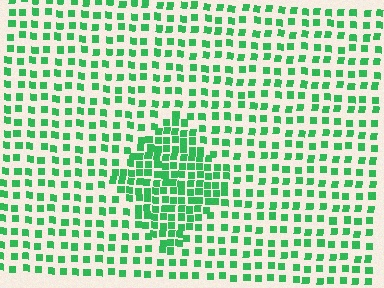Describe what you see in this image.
The image contains small green elements arranged at two different densities. A diamond-shaped region is visible where the elements are more densely packed than the surrounding area.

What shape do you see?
I see a diamond.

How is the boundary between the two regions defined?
The boundary is defined by a change in element density (approximately 2.1x ratio). All elements are the same color, size, and shape.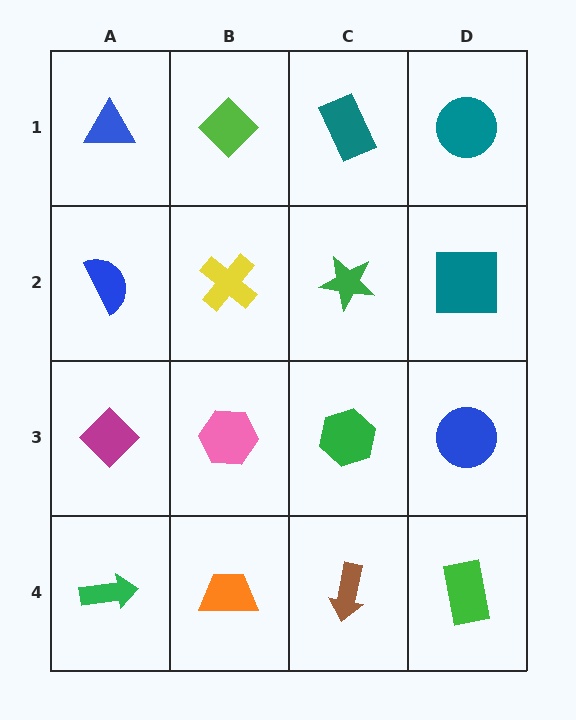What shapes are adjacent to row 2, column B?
A lime diamond (row 1, column B), a pink hexagon (row 3, column B), a blue semicircle (row 2, column A), a green star (row 2, column C).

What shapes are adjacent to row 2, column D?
A teal circle (row 1, column D), a blue circle (row 3, column D), a green star (row 2, column C).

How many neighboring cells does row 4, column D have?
2.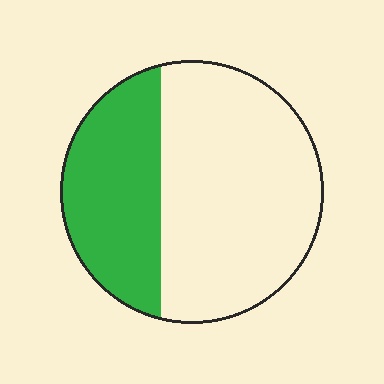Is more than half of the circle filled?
No.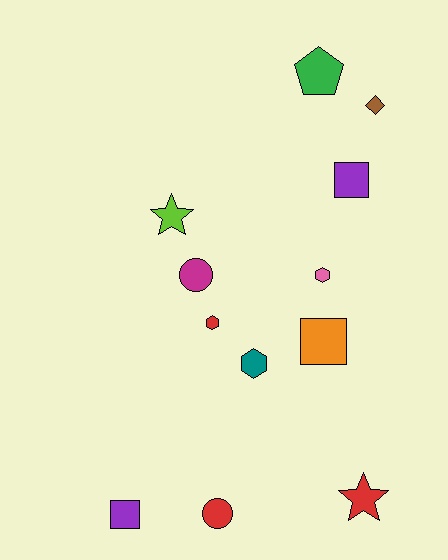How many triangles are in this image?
There are no triangles.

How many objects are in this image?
There are 12 objects.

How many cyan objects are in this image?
There are no cyan objects.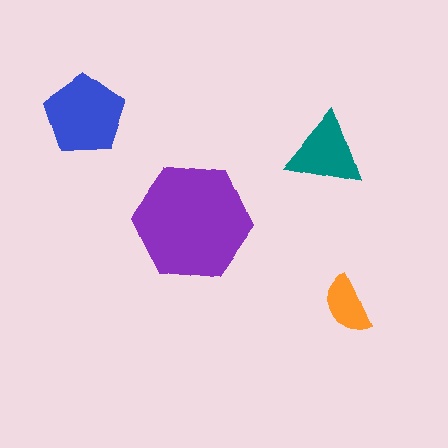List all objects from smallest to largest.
The orange semicircle, the teal triangle, the blue pentagon, the purple hexagon.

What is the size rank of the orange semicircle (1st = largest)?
4th.